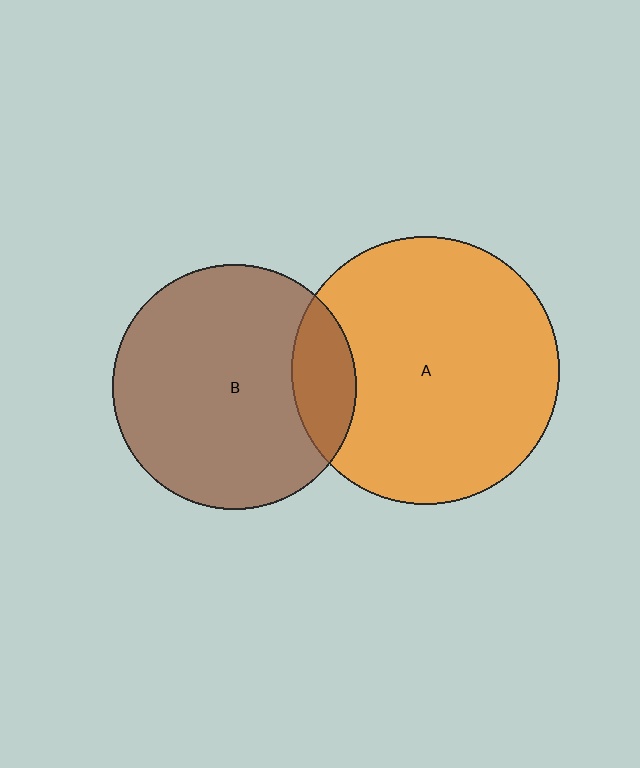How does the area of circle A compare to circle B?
Approximately 1.2 times.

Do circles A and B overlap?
Yes.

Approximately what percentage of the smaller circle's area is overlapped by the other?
Approximately 15%.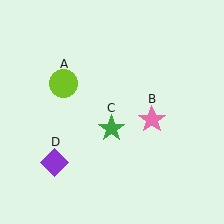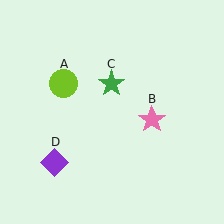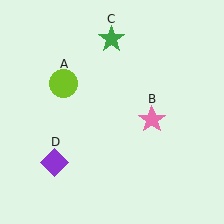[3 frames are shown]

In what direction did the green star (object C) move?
The green star (object C) moved up.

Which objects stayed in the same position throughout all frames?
Lime circle (object A) and pink star (object B) and purple diamond (object D) remained stationary.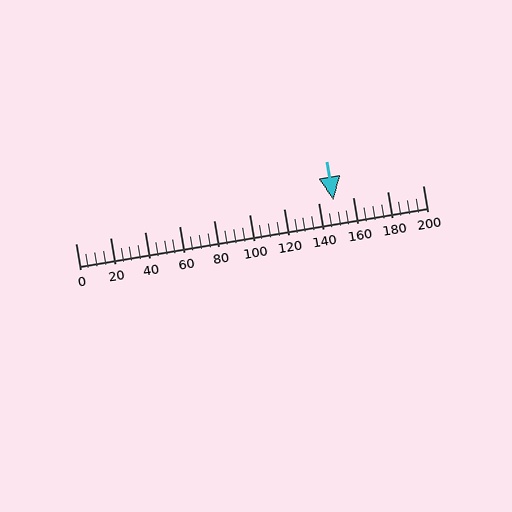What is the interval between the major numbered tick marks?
The major tick marks are spaced 20 units apart.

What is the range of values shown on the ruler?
The ruler shows values from 0 to 200.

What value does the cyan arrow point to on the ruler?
The cyan arrow points to approximately 148.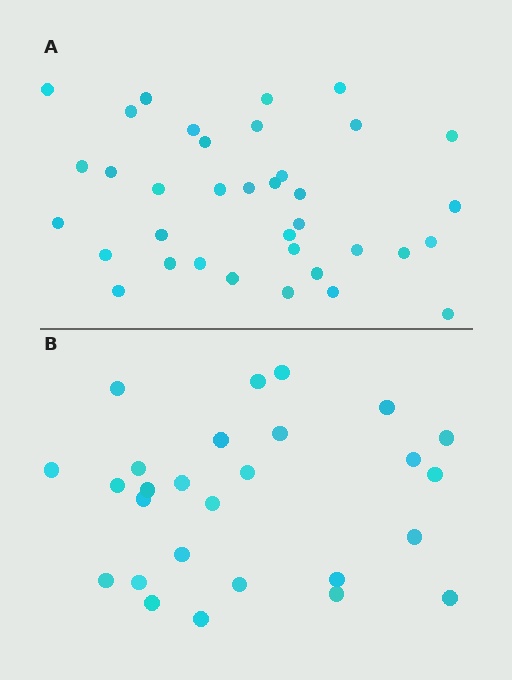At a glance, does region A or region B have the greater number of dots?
Region A (the top region) has more dots.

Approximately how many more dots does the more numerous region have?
Region A has roughly 8 or so more dots than region B.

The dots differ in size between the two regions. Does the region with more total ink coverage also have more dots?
No. Region B has more total ink coverage because its dots are larger, but region A actually contains more individual dots. Total area can be misleading — the number of items is what matters here.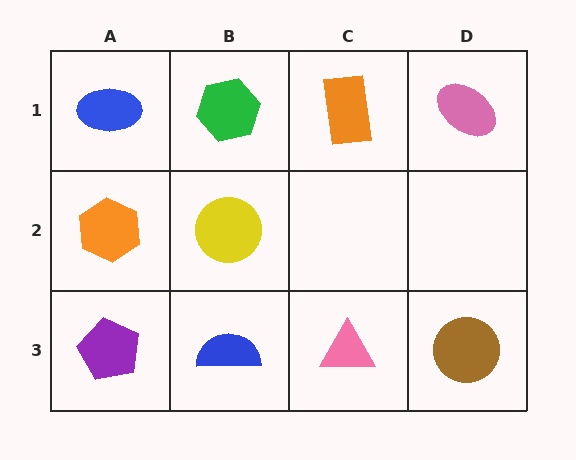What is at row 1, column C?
An orange rectangle.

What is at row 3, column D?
A brown circle.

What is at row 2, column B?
A yellow circle.